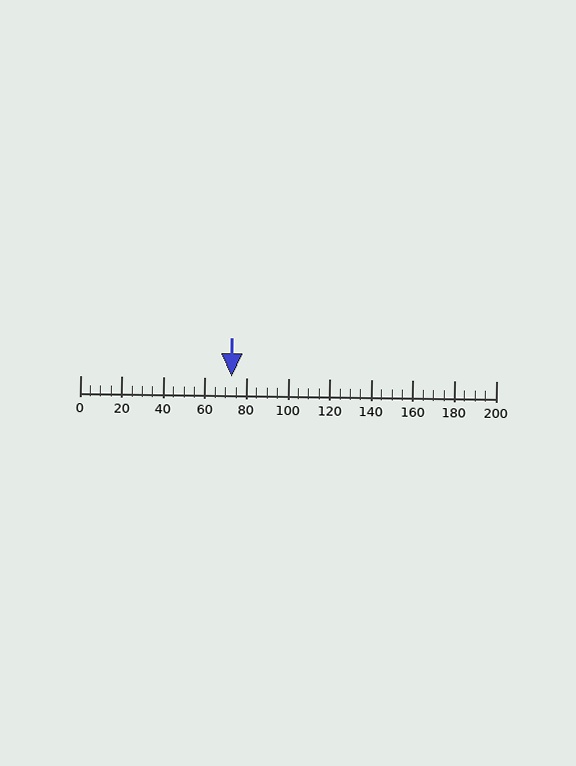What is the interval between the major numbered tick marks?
The major tick marks are spaced 20 units apart.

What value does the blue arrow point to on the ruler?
The blue arrow points to approximately 73.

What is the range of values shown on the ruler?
The ruler shows values from 0 to 200.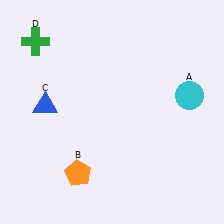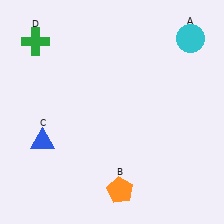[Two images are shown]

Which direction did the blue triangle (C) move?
The blue triangle (C) moved down.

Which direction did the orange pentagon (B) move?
The orange pentagon (B) moved right.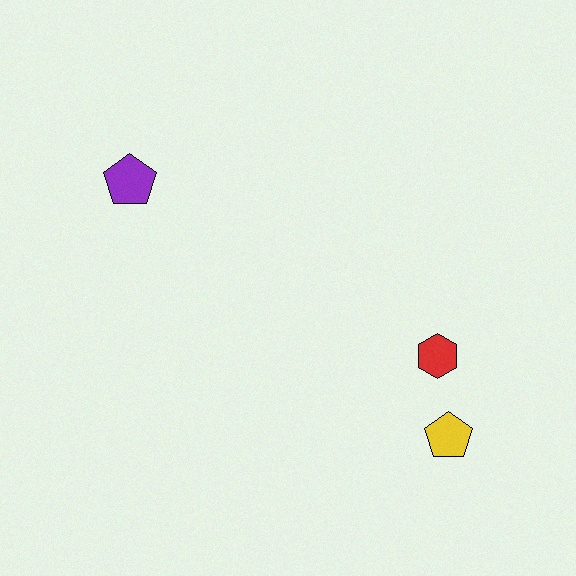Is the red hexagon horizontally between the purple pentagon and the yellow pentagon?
Yes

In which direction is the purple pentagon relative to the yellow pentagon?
The purple pentagon is to the left of the yellow pentagon.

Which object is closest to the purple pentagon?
The red hexagon is closest to the purple pentagon.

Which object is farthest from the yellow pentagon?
The purple pentagon is farthest from the yellow pentagon.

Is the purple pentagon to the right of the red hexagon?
No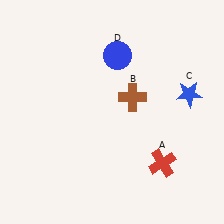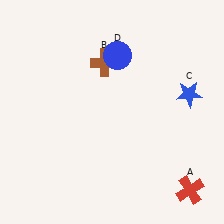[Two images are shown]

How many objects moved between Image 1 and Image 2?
2 objects moved between the two images.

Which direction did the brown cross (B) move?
The brown cross (B) moved up.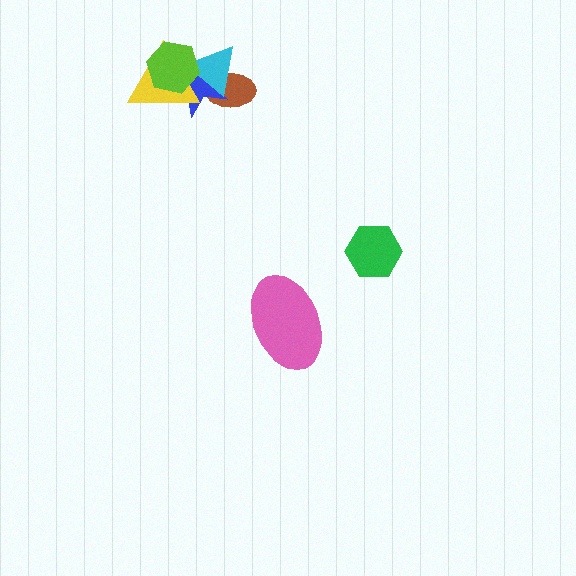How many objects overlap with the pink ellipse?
0 objects overlap with the pink ellipse.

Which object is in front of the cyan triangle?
The lime hexagon is in front of the cyan triangle.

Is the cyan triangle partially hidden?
Yes, it is partially covered by another shape.